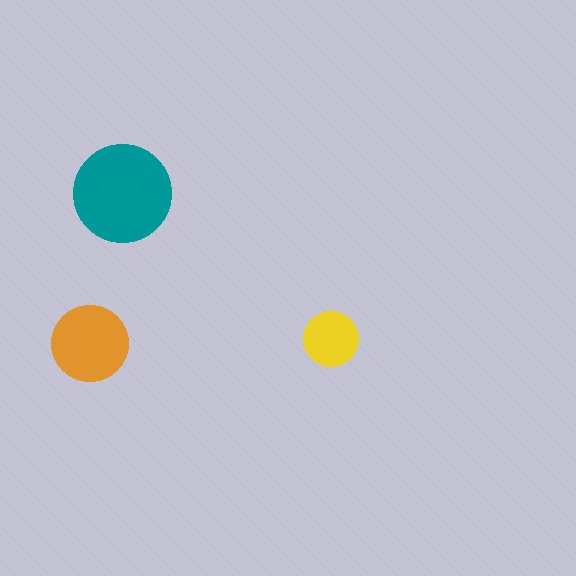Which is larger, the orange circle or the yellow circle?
The orange one.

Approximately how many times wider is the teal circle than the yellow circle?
About 2 times wider.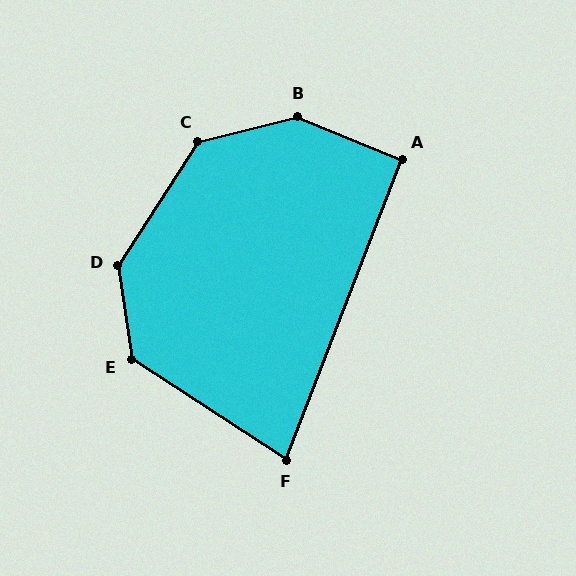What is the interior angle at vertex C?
Approximately 137 degrees (obtuse).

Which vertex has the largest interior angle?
B, at approximately 143 degrees.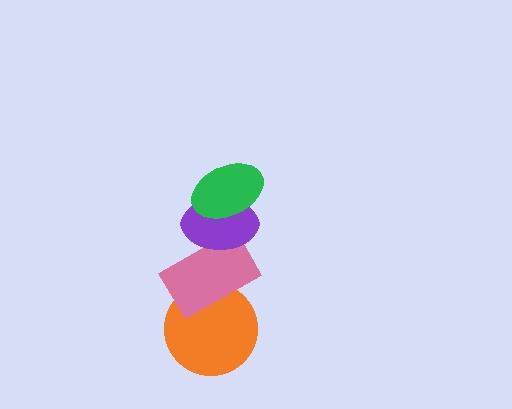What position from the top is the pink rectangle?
The pink rectangle is 3rd from the top.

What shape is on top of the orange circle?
The pink rectangle is on top of the orange circle.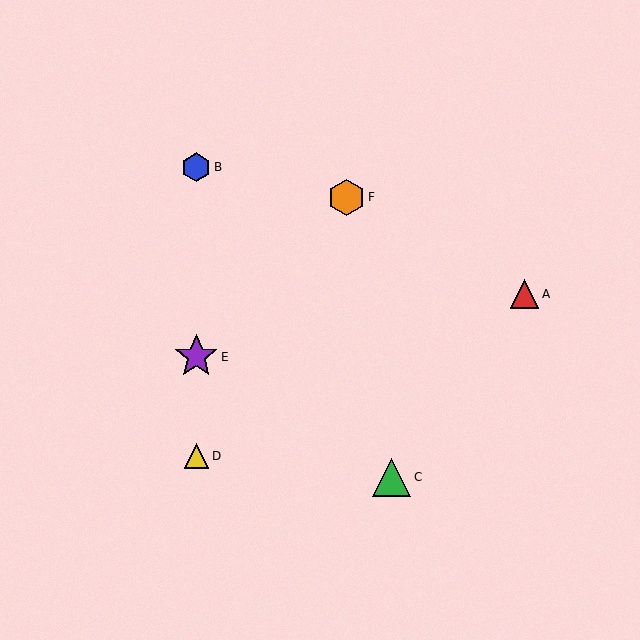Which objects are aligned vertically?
Objects B, D, E are aligned vertically.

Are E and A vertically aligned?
No, E is at x≈196 and A is at x≈525.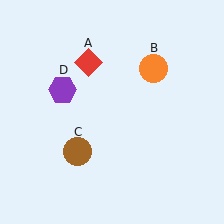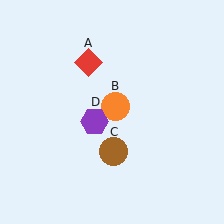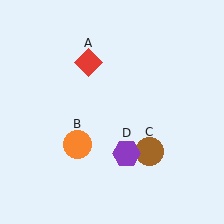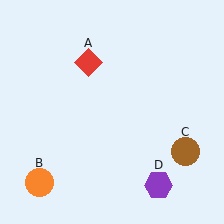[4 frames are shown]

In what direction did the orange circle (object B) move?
The orange circle (object B) moved down and to the left.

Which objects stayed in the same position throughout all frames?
Red diamond (object A) remained stationary.